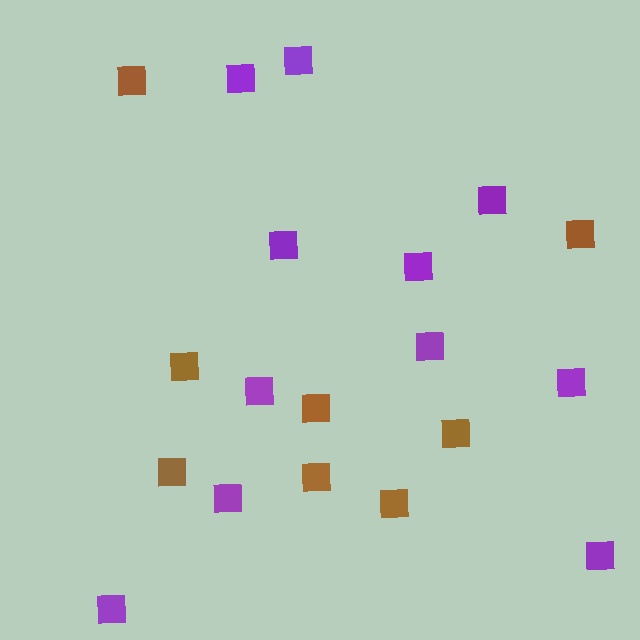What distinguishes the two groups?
There are 2 groups: one group of brown squares (8) and one group of purple squares (11).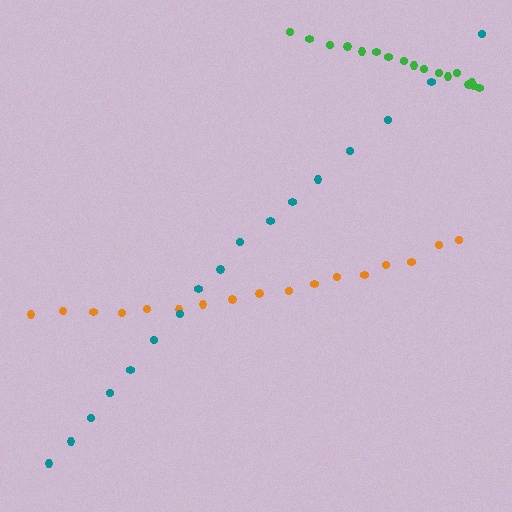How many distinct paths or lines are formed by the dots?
There are 3 distinct paths.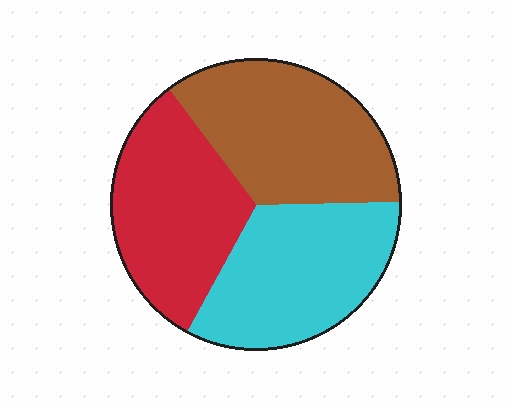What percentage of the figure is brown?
Brown covers 35% of the figure.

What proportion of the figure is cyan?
Cyan takes up about one third (1/3) of the figure.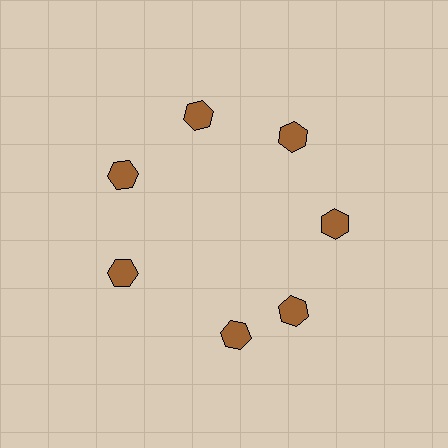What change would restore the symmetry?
The symmetry would be restored by rotating it back into even spacing with its neighbors so that all 7 hexagons sit at equal angles and equal distance from the center.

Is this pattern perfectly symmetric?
No. The 7 brown hexagons are arranged in a ring, but one element near the 6 o'clock position is rotated out of alignment along the ring, breaking the 7-fold rotational symmetry.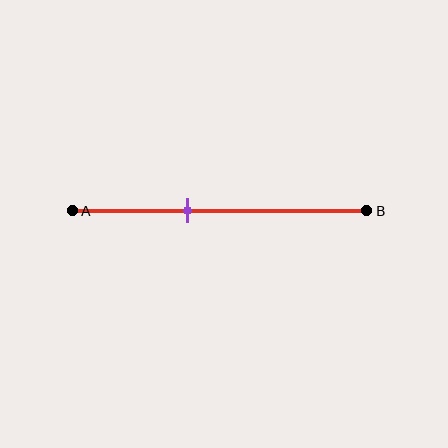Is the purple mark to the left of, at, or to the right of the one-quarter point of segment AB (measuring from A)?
The purple mark is to the right of the one-quarter point of segment AB.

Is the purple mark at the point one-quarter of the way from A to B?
No, the mark is at about 40% from A, not at the 25% one-quarter point.